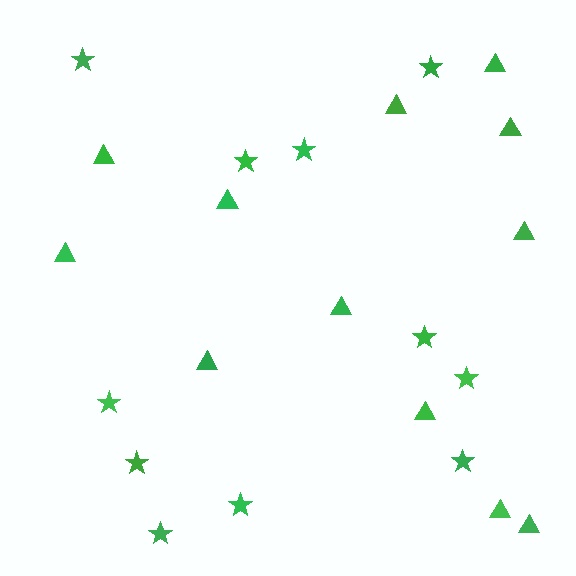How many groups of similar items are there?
There are 2 groups: one group of stars (11) and one group of triangles (12).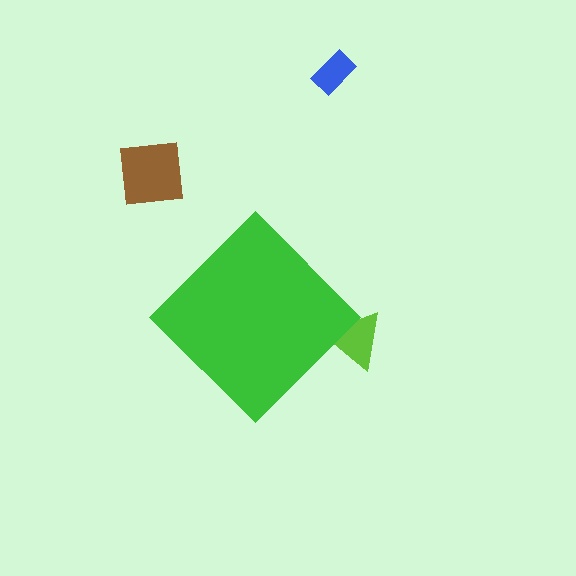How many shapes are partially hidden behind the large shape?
1 shape is partially hidden.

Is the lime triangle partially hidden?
Yes, the lime triangle is partially hidden behind the green diamond.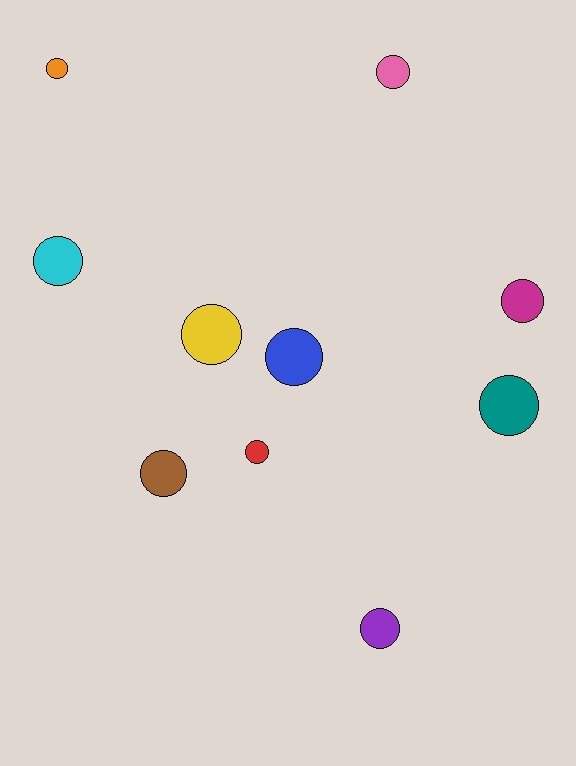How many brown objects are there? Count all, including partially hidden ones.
There is 1 brown object.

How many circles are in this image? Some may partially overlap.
There are 10 circles.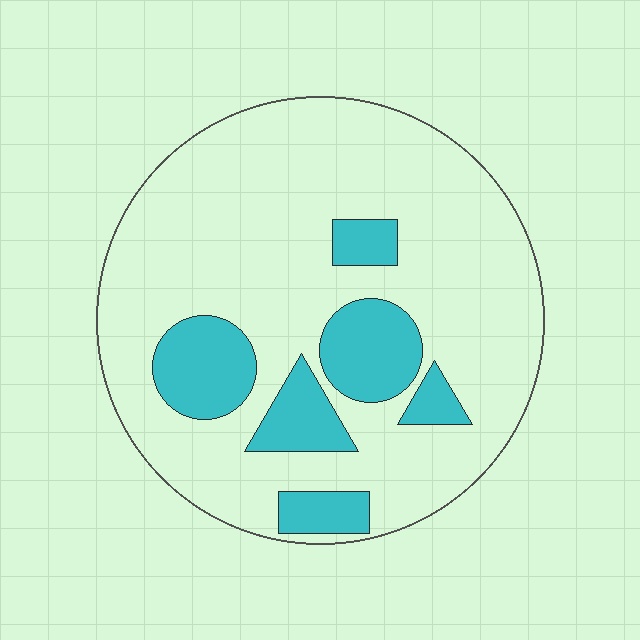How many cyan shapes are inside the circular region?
6.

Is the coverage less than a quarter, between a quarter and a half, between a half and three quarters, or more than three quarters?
Less than a quarter.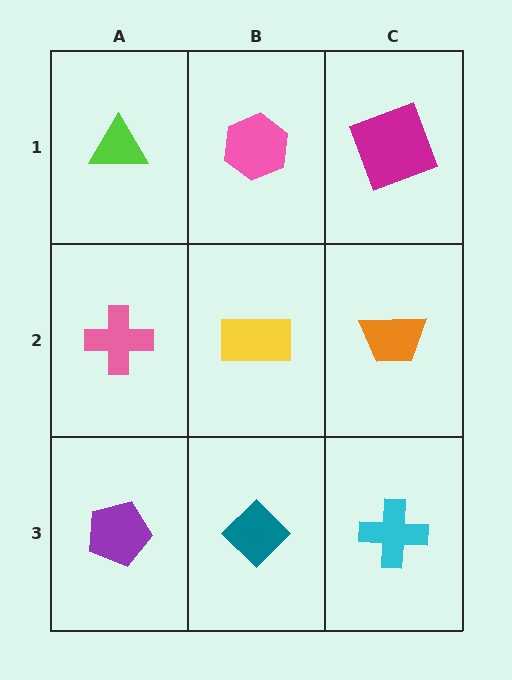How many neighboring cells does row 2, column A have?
3.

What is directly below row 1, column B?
A yellow rectangle.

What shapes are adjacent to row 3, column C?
An orange trapezoid (row 2, column C), a teal diamond (row 3, column B).